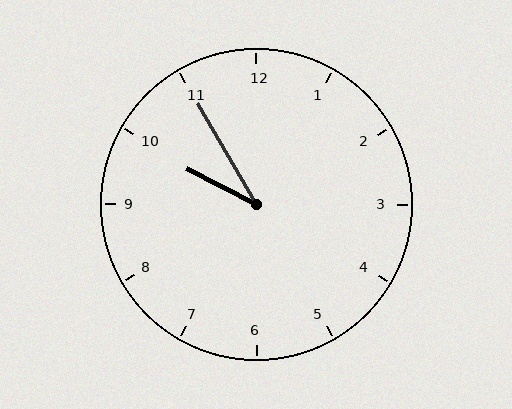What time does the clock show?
9:55.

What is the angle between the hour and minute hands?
Approximately 32 degrees.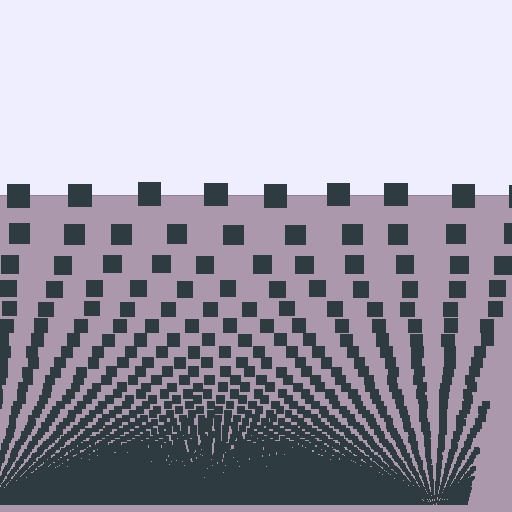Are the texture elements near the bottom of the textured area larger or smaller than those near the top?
Smaller. The gradient is inverted — elements near the bottom are smaller and denser.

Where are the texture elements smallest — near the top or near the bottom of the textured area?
Near the bottom.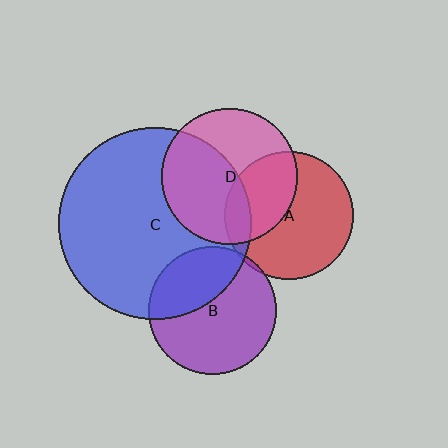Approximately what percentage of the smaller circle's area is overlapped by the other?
Approximately 5%.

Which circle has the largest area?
Circle C (blue).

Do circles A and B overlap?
Yes.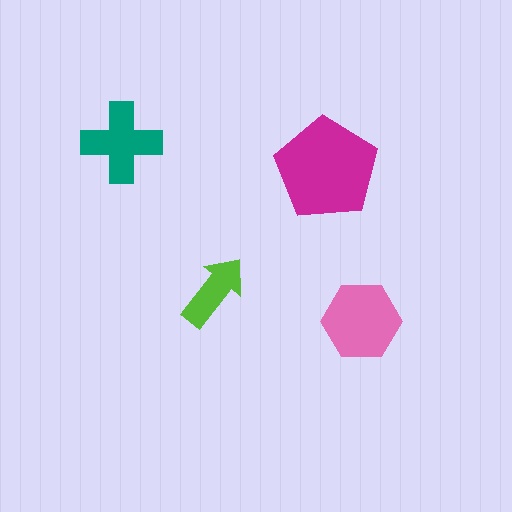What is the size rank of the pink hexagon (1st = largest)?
2nd.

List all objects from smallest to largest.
The lime arrow, the teal cross, the pink hexagon, the magenta pentagon.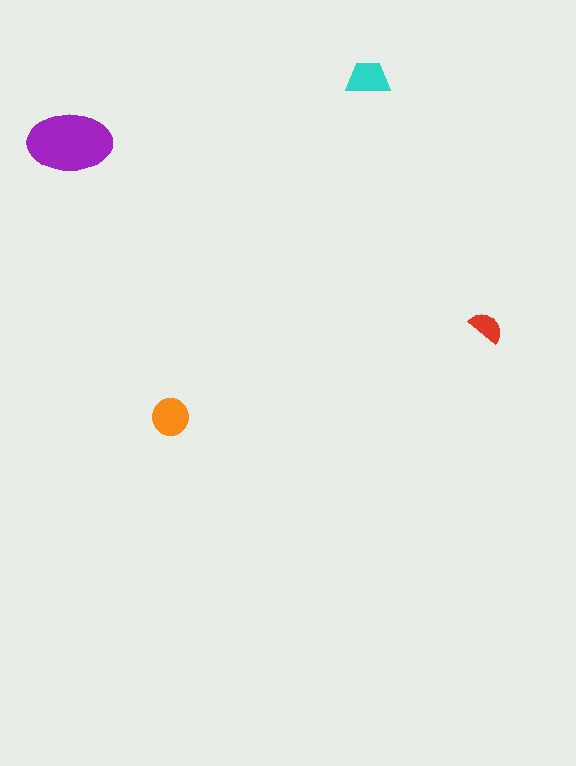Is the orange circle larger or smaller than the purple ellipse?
Smaller.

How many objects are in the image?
There are 4 objects in the image.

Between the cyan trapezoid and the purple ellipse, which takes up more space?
The purple ellipse.